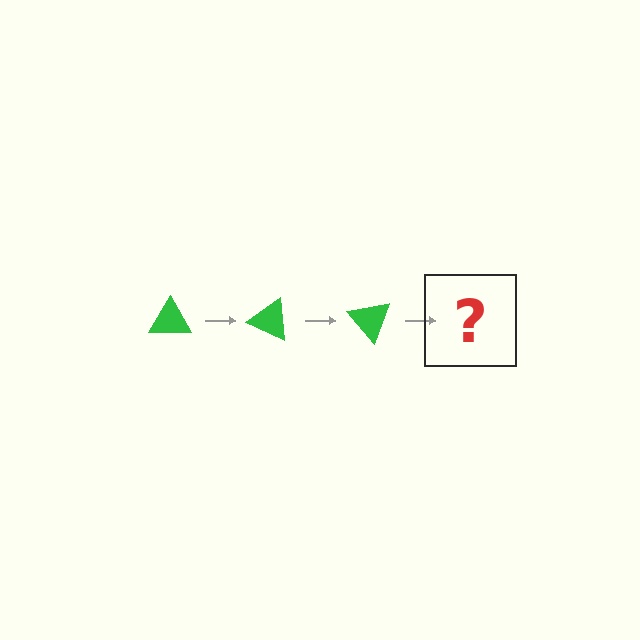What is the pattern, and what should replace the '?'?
The pattern is that the triangle rotates 25 degrees each step. The '?' should be a green triangle rotated 75 degrees.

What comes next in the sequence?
The next element should be a green triangle rotated 75 degrees.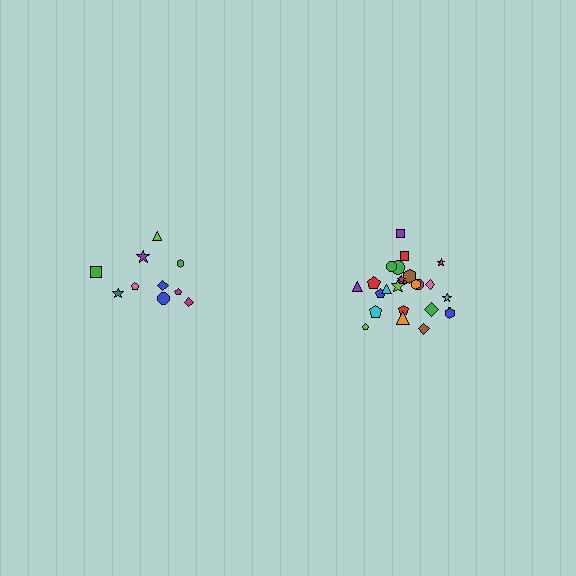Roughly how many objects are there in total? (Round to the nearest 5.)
Roughly 35 objects in total.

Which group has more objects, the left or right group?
The right group.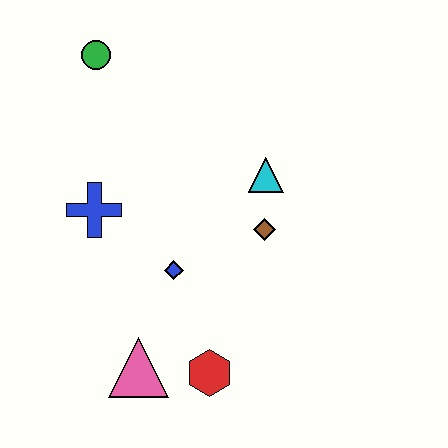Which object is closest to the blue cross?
The blue diamond is closest to the blue cross.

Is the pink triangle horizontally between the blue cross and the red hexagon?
Yes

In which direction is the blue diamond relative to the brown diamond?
The blue diamond is to the left of the brown diamond.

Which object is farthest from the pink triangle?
The green circle is farthest from the pink triangle.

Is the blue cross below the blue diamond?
No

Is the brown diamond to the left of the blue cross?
No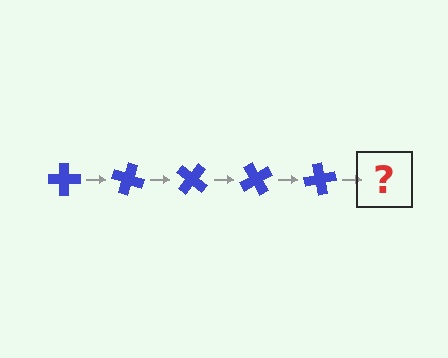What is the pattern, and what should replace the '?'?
The pattern is that the cross rotates 20 degrees each step. The '?' should be a blue cross rotated 100 degrees.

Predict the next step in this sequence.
The next step is a blue cross rotated 100 degrees.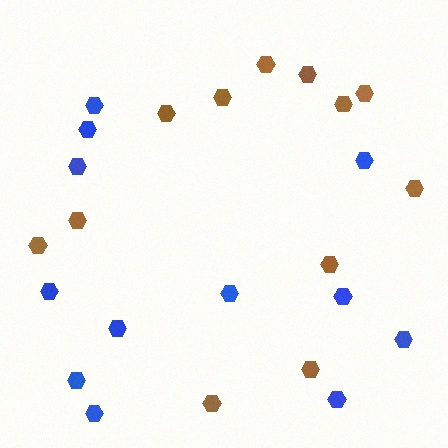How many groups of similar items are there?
There are 2 groups: one group of brown hexagons (12) and one group of blue hexagons (12).